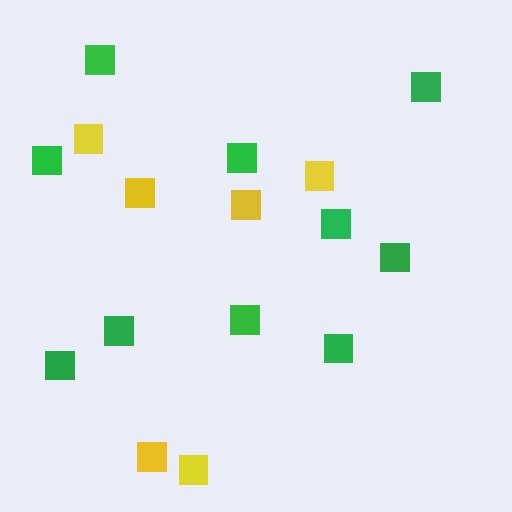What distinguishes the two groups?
There are 2 groups: one group of green squares (10) and one group of yellow squares (6).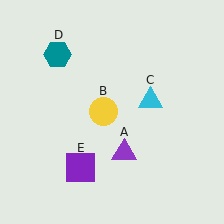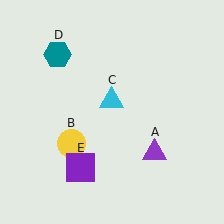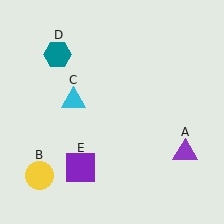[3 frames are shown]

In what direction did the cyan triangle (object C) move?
The cyan triangle (object C) moved left.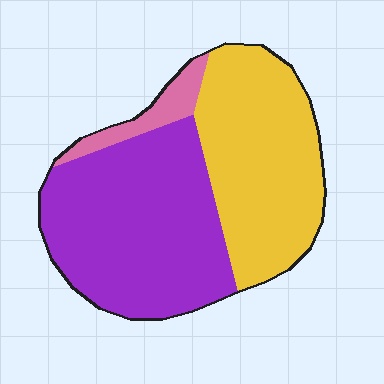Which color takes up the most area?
Purple, at roughly 50%.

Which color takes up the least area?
Pink, at roughly 5%.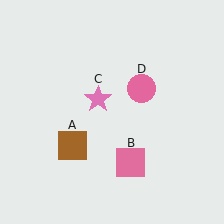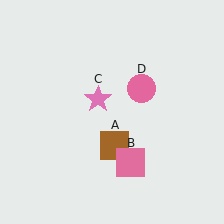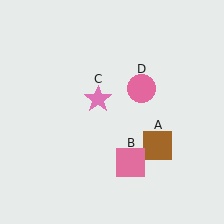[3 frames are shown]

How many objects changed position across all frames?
1 object changed position: brown square (object A).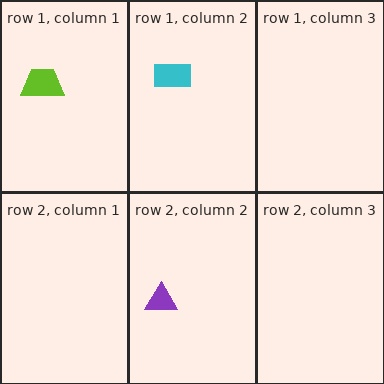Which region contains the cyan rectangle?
The row 1, column 2 region.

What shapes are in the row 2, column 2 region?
The purple triangle.